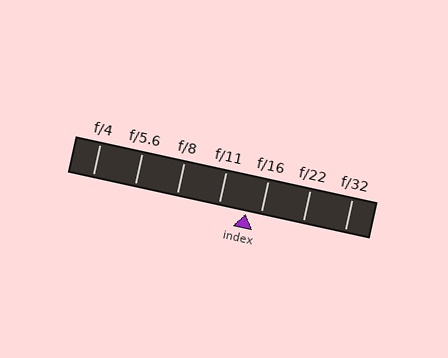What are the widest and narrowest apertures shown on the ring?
The widest aperture shown is f/4 and the narrowest is f/32.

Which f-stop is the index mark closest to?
The index mark is closest to f/16.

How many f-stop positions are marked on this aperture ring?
There are 7 f-stop positions marked.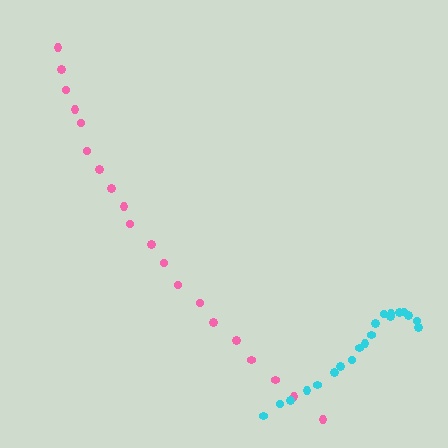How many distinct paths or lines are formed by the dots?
There are 2 distinct paths.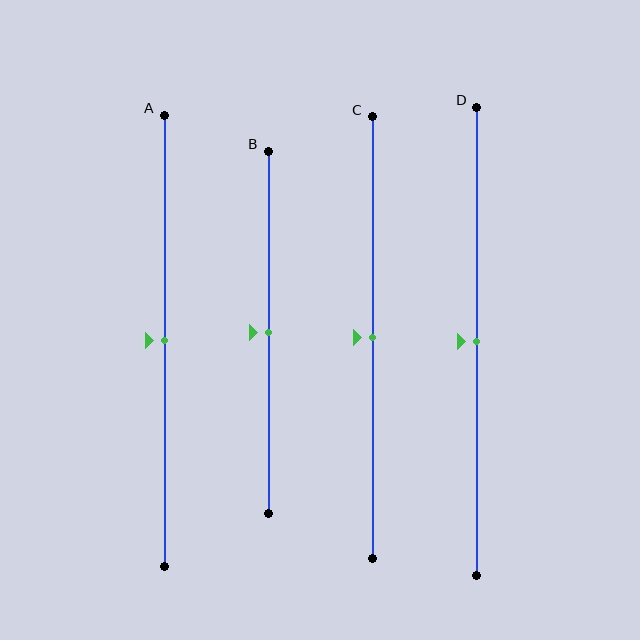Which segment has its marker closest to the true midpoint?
Segment A has its marker closest to the true midpoint.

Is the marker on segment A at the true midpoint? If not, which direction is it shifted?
Yes, the marker on segment A is at the true midpoint.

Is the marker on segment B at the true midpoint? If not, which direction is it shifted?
Yes, the marker on segment B is at the true midpoint.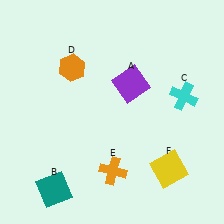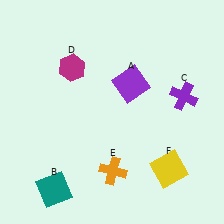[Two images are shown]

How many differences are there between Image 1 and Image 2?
There are 2 differences between the two images.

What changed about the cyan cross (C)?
In Image 1, C is cyan. In Image 2, it changed to purple.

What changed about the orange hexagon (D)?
In Image 1, D is orange. In Image 2, it changed to magenta.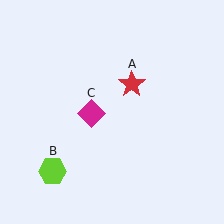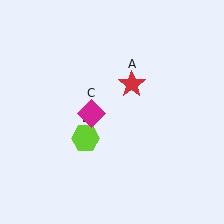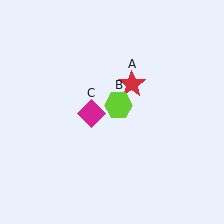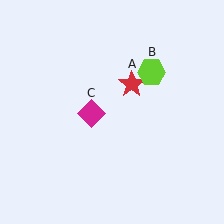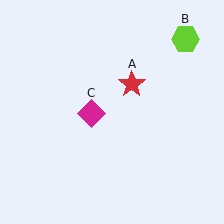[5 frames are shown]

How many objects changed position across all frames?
1 object changed position: lime hexagon (object B).